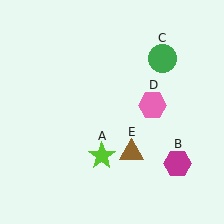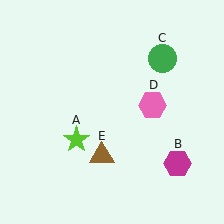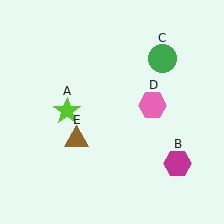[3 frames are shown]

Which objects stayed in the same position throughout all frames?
Magenta hexagon (object B) and green circle (object C) and pink hexagon (object D) remained stationary.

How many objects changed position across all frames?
2 objects changed position: lime star (object A), brown triangle (object E).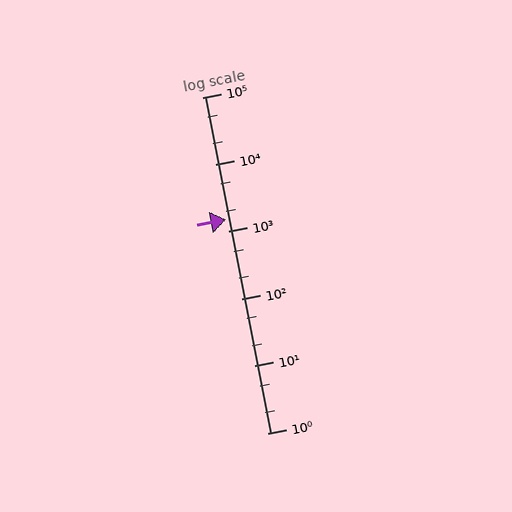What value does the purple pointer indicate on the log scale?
The pointer indicates approximately 1500.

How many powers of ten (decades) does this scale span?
The scale spans 5 decades, from 1 to 100000.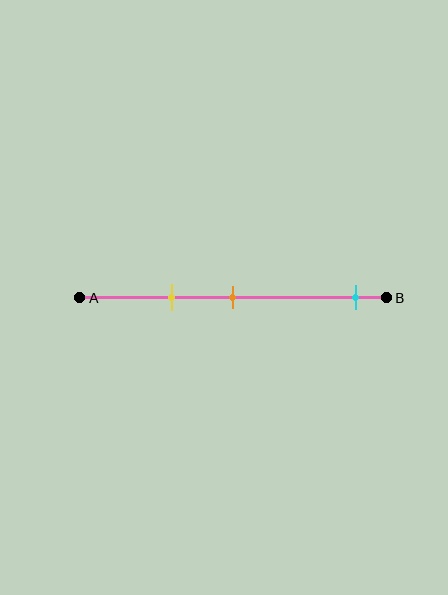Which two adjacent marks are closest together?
The yellow and orange marks are the closest adjacent pair.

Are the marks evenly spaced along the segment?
No, the marks are not evenly spaced.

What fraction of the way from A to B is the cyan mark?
The cyan mark is approximately 90% (0.9) of the way from A to B.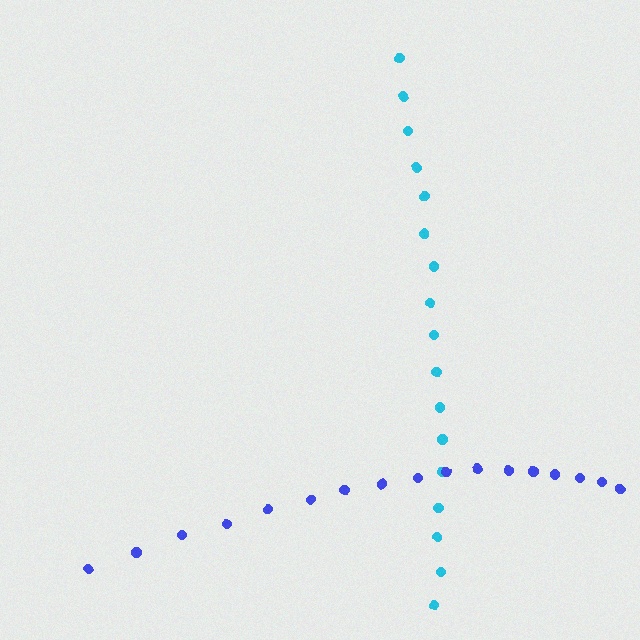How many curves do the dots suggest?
There are 2 distinct paths.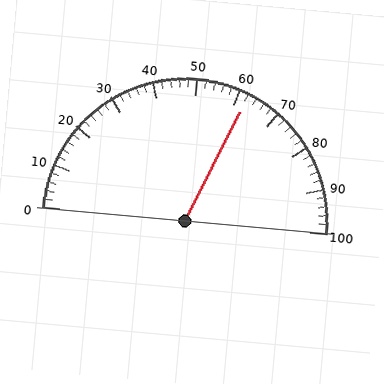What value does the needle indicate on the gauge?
The needle indicates approximately 62.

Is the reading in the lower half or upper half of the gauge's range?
The reading is in the upper half of the range (0 to 100).